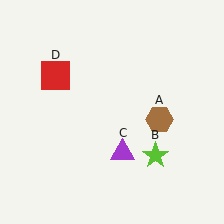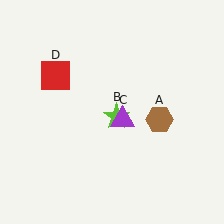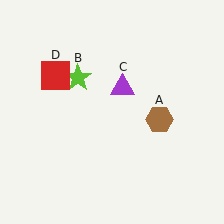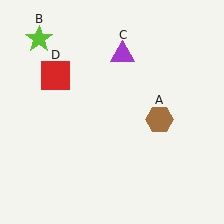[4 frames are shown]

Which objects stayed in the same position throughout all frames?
Brown hexagon (object A) and red square (object D) remained stationary.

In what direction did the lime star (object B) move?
The lime star (object B) moved up and to the left.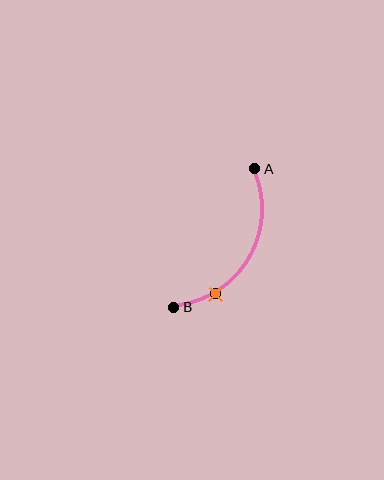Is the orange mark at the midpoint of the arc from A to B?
No. The orange mark lies on the arc but is closer to endpoint B. The arc midpoint would be at the point on the curve equidistant along the arc from both A and B.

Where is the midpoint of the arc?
The arc midpoint is the point on the curve farthest from the straight line joining A and B. It sits to the right of that line.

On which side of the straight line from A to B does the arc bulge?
The arc bulges to the right of the straight line connecting A and B.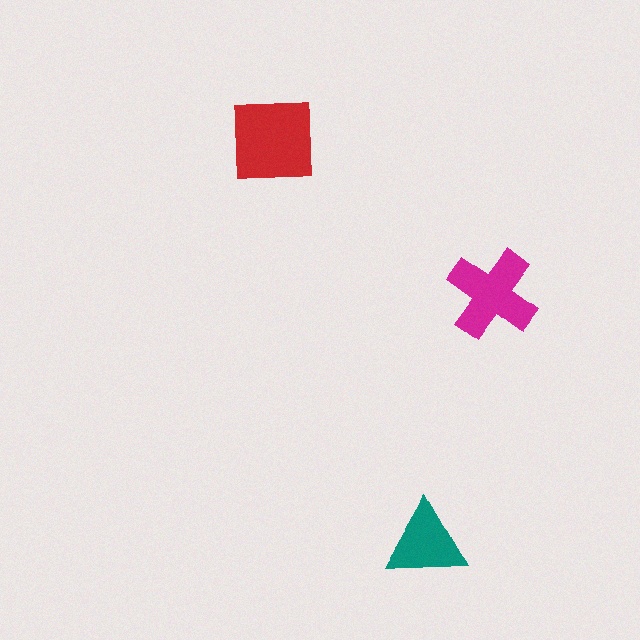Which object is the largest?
The red square.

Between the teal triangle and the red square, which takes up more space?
The red square.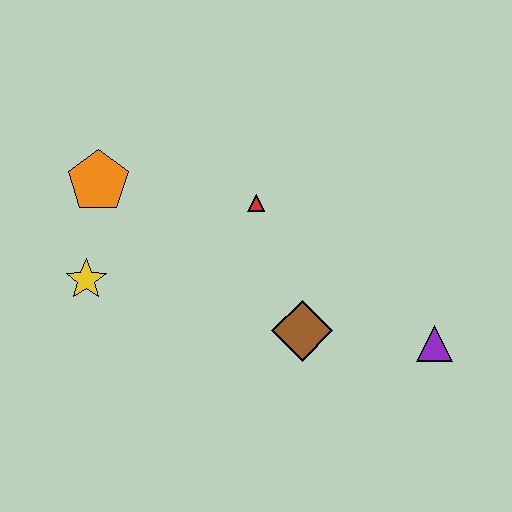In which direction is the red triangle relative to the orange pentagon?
The red triangle is to the right of the orange pentagon.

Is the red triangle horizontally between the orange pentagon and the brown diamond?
Yes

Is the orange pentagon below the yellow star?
No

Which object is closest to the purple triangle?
The brown diamond is closest to the purple triangle.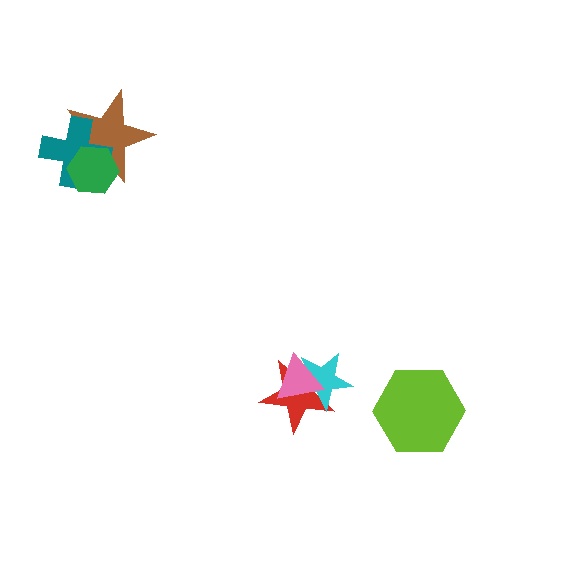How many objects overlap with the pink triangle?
2 objects overlap with the pink triangle.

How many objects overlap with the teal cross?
2 objects overlap with the teal cross.